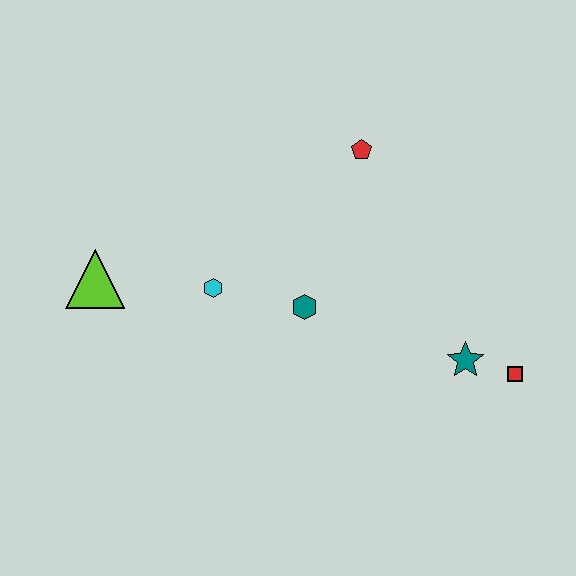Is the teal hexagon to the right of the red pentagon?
No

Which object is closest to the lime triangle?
The cyan hexagon is closest to the lime triangle.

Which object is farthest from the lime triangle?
The red square is farthest from the lime triangle.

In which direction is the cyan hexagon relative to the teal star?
The cyan hexagon is to the left of the teal star.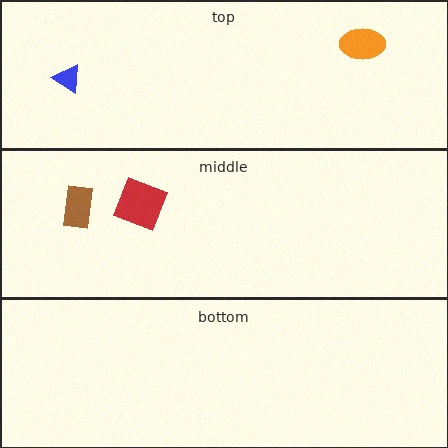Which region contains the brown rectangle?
The middle region.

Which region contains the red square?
The middle region.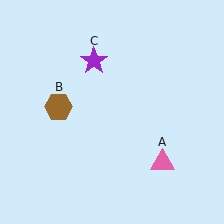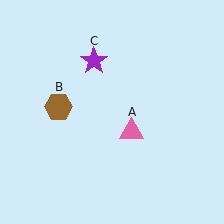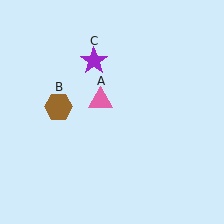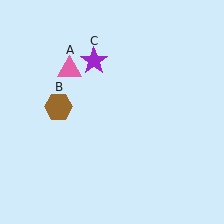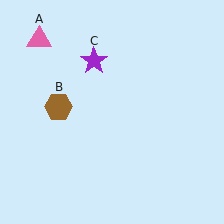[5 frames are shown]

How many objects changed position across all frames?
1 object changed position: pink triangle (object A).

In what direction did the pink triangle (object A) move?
The pink triangle (object A) moved up and to the left.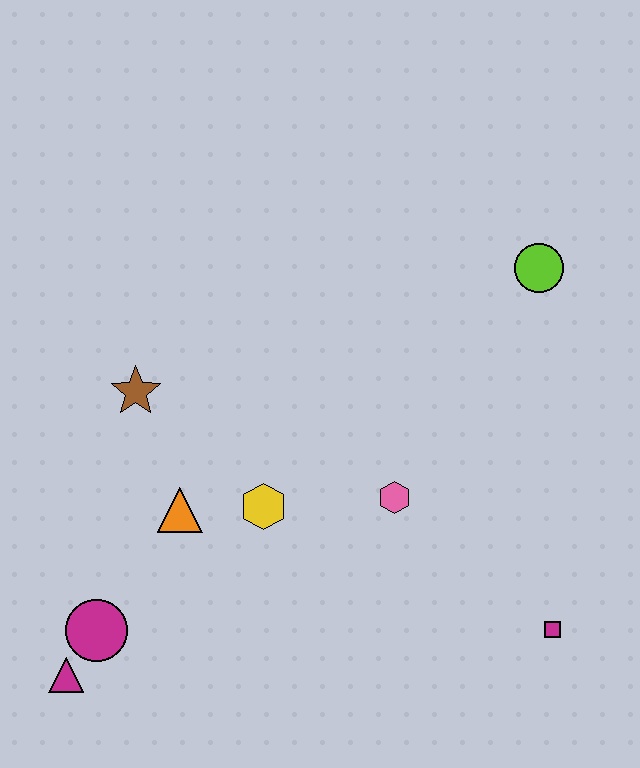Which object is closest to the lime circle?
The pink hexagon is closest to the lime circle.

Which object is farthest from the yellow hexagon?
The lime circle is farthest from the yellow hexagon.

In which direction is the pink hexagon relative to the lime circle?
The pink hexagon is below the lime circle.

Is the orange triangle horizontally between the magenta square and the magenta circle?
Yes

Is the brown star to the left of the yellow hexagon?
Yes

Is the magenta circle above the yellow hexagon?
No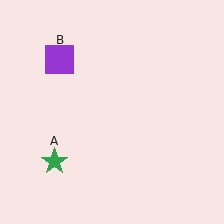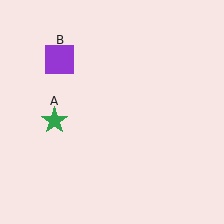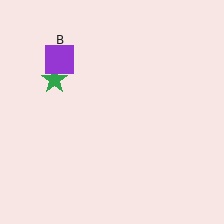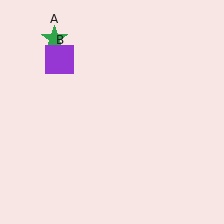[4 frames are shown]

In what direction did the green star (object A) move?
The green star (object A) moved up.